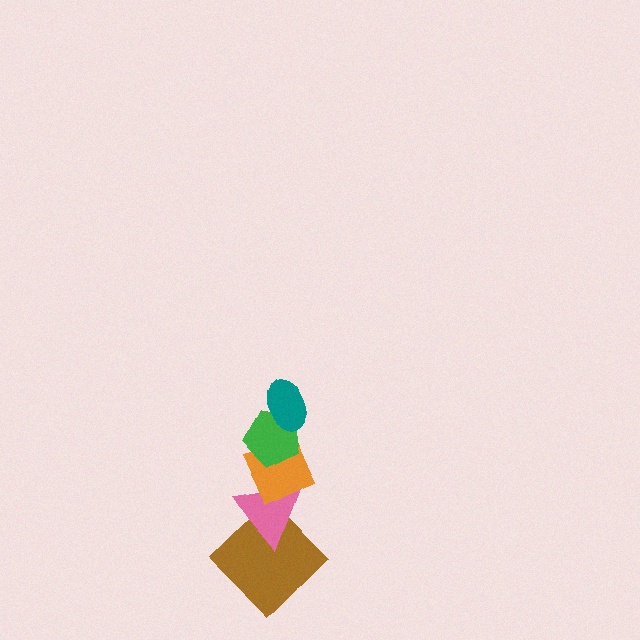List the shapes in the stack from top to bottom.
From top to bottom: the teal ellipse, the green pentagon, the orange diamond, the pink triangle, the brown diamond.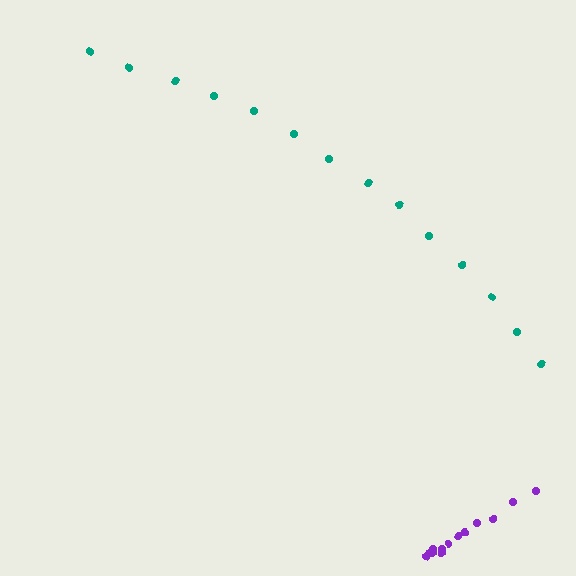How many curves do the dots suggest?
There are 2 distinct paths.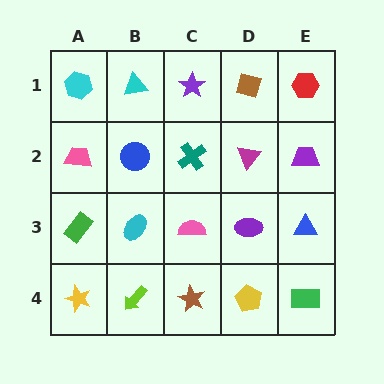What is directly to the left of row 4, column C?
A lime arrow.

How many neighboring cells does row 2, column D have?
4.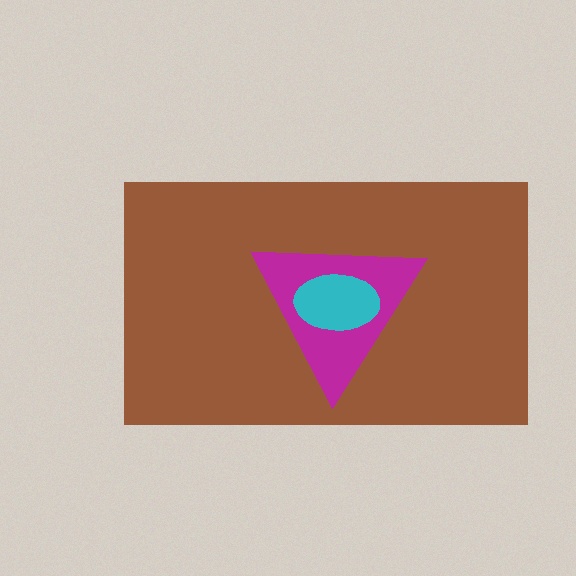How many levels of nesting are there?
3.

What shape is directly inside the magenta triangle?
The cyan ellipse.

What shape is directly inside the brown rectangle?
The magenta triangle.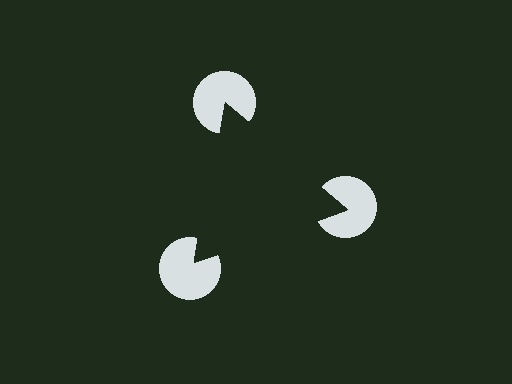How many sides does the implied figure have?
3 sides.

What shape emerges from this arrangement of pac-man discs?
An illusory triangle — its edges are inferred from the aligned wedge cuts in the pac-man discs, not physically drawn.